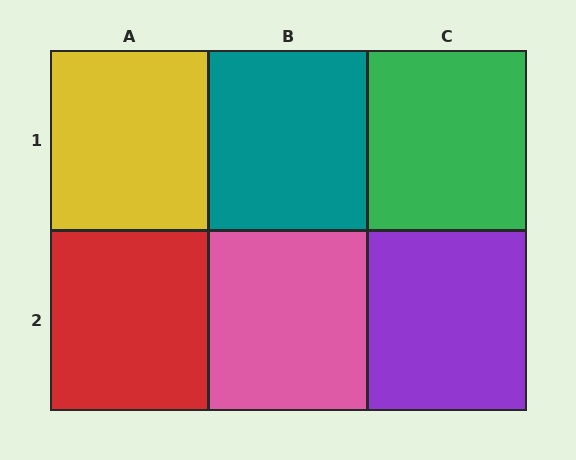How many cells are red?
1 cell is red.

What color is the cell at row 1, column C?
Green.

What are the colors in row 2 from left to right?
Red, pink, purple.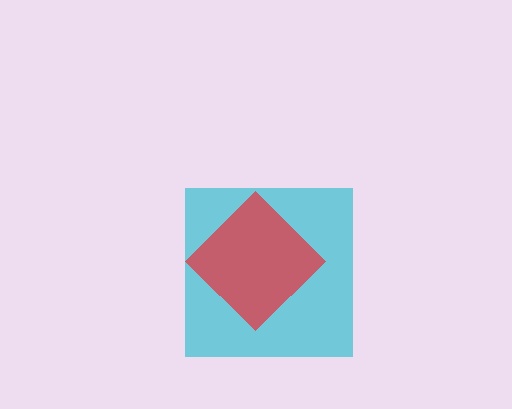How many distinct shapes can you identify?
There are 2 distinct shapes: a cyan square, a red diamond.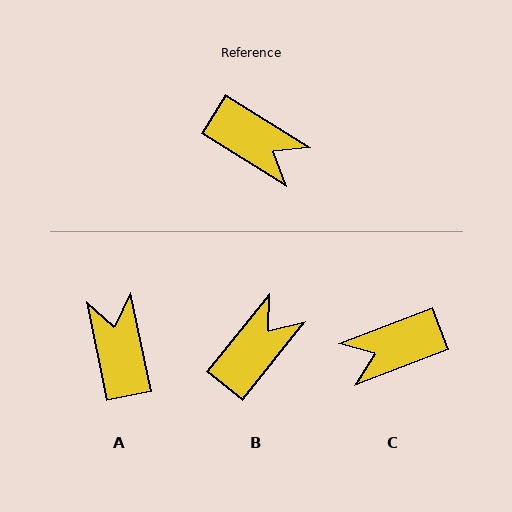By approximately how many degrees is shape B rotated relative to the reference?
Approximately 83 degrees counter-clockwise.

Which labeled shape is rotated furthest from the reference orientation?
A, about 134 degrees away.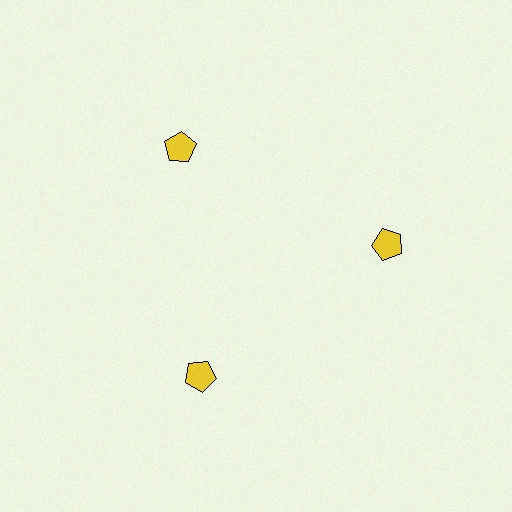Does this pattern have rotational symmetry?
Yes, this pattern has 3-fold rotational symmetry. It looks the same after rotating 120 degrees around the center.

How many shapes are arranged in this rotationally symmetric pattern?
There are 3 shapes, arranged in 3 groups of 1.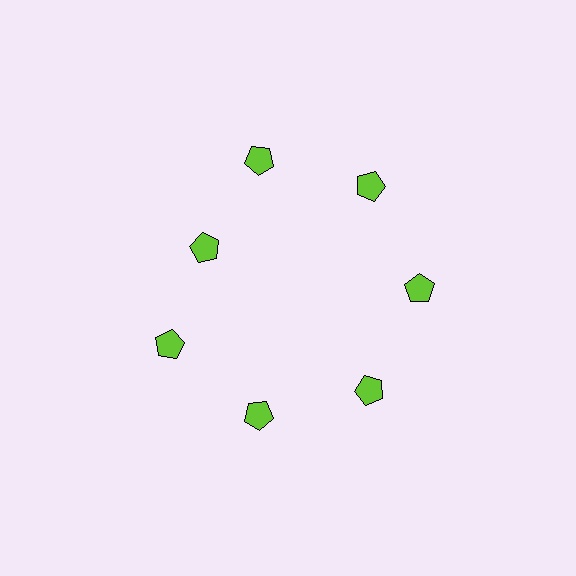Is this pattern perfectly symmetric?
No. The 7 lime pentagons are arranged in a ring, but one element near the 10 o'clock position is pulled inward toward the center, breaking the 7-fold rotational symmetry.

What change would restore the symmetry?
The symmetry would be restored by moving it outward, back onto the ring so that all 7 pentagons sit at equal angles and equal distance from the center.